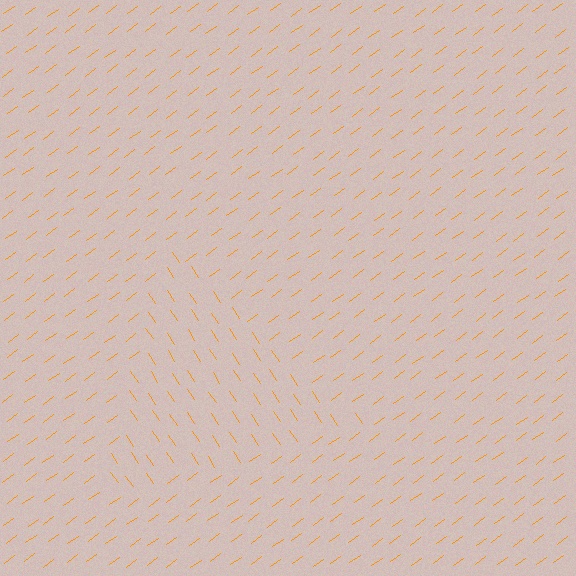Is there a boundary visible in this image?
Yes, there is a texture boundary formed by a change in line orientation.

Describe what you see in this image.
The image is filled with small orange line segments. A triangle region in the image has lines oriented differently from the surrounding lines, creating a visible texture boundary.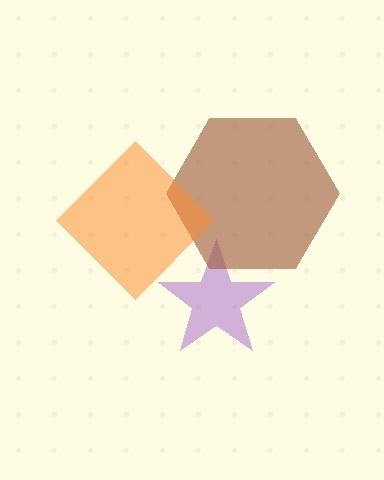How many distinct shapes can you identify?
There are 3 distinct shapes: a purple star, a brown hexagon, an orange diamond.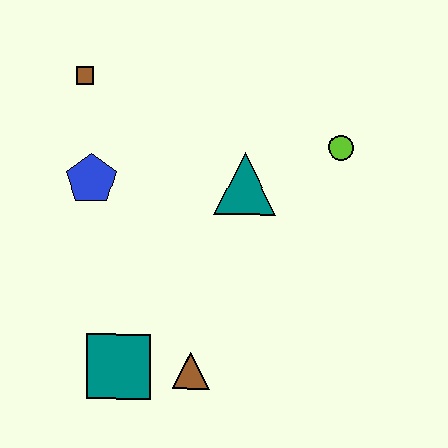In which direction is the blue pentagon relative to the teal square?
The blue pentagon is above the teal square.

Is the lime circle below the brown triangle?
No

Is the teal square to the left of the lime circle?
Yes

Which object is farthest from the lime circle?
The teal square is farthest from the lime circle.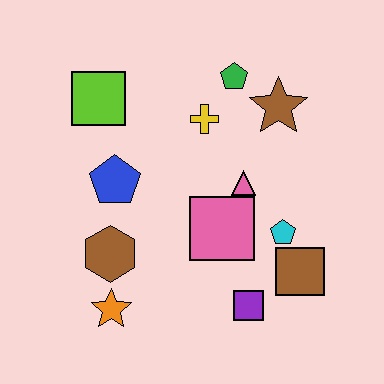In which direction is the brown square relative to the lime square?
The brown square is to the right of the lime square.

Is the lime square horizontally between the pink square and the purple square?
No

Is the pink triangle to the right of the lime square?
Yes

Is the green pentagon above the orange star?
Yes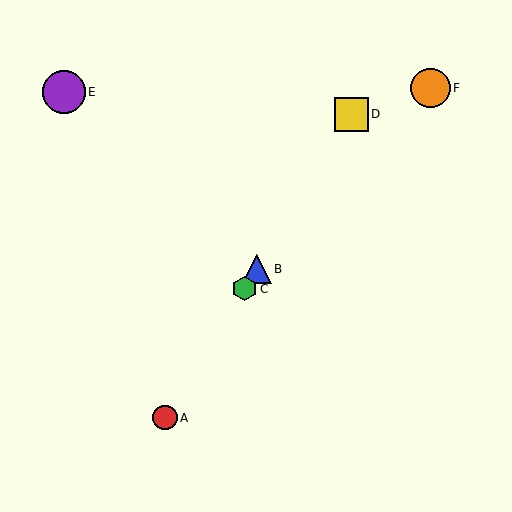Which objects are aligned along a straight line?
Objects A, B, C, D are aligned along a straight line.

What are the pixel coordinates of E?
Object E is at (64, 92).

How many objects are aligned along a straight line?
4 objects (A, B, C, D) are aligned along a straight line.